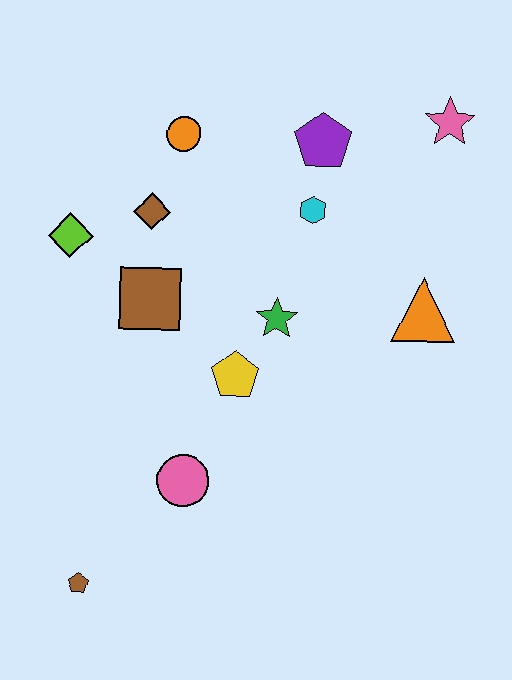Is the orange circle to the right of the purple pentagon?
No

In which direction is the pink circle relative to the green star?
The pink circle is below the green star.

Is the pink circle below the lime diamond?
Yes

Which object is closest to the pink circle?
The yellow pentagon is closest to the pink circle.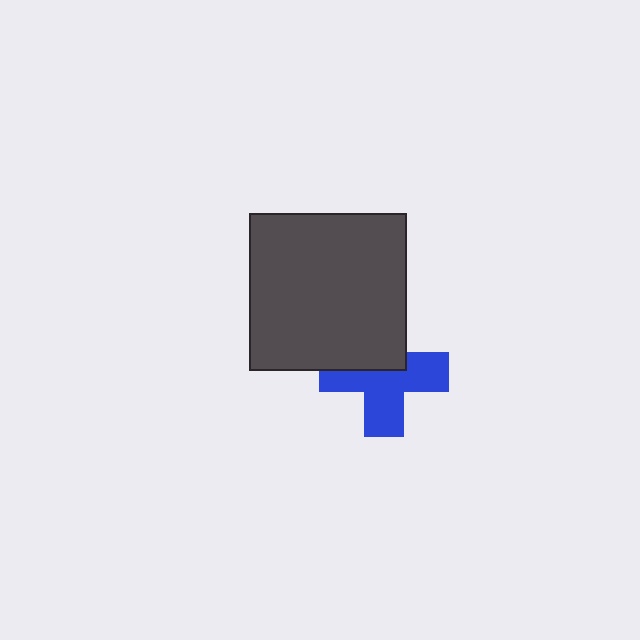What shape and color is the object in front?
The object in front is a dark gray square.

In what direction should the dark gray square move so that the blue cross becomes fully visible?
The dark gray square should move up. That is the shortest direction to clear the overlap and leave the blue cross fully visible.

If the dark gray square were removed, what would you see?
You would see the complete blue cross.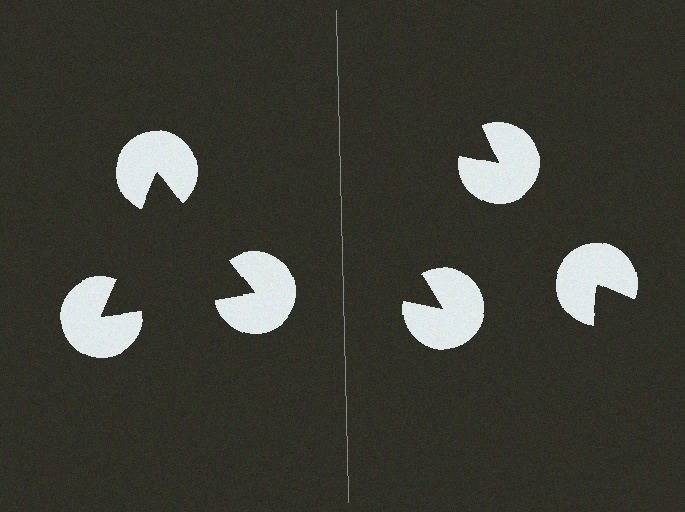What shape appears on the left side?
An illusory triangle.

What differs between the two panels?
The pac-man discs are positioned identically on both sides; only the wedge orientations differ. On the left they align to a triangle; on the right they are misaligned.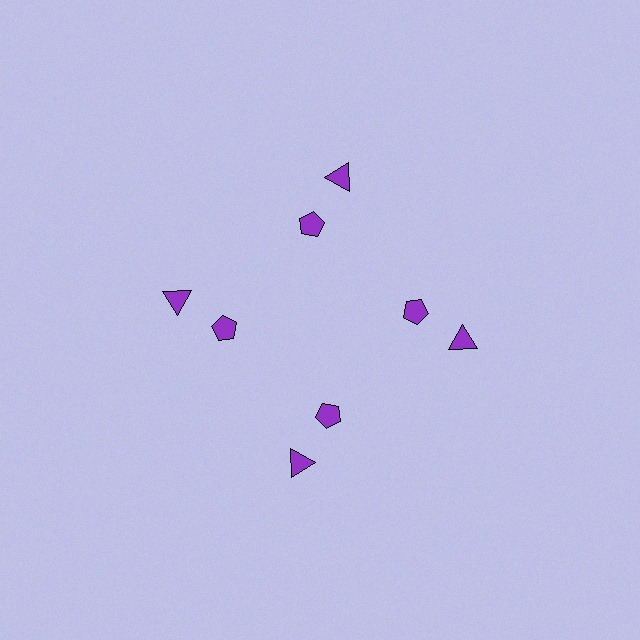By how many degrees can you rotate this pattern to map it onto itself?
The pattern maps onto itself every 90 degrees of rotation.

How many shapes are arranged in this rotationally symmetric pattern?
There are 8 shapes, arranged in 4 groups of 2.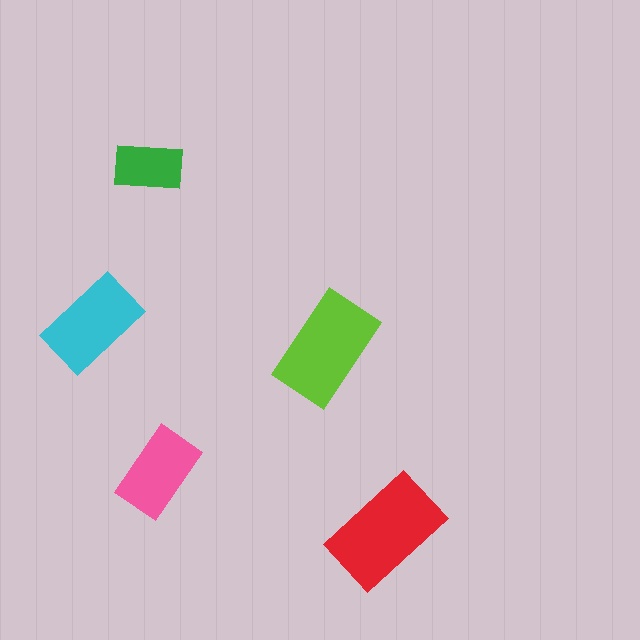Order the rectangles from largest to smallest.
the red one, the lime one, the cyan one, the pink one, the green one.